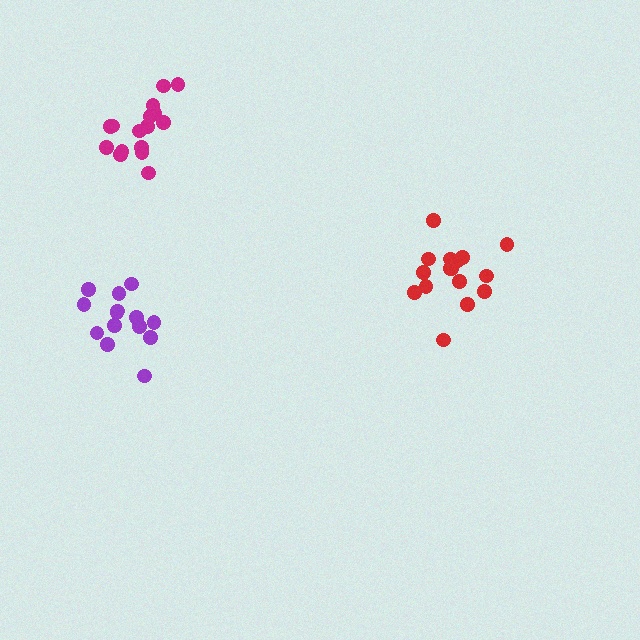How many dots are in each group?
Group 1: 14 dots, Group 2: 16 dots, Group 3: 16 dots (46 total).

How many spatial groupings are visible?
There are 3 spatial groupings.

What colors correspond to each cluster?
The clusters are colored: purple, magenta, red.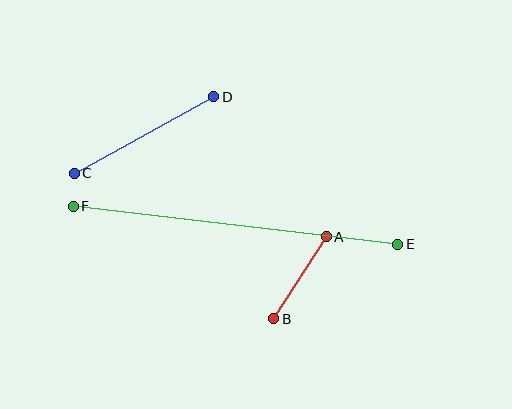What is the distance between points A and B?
The distance is approximately 98 pixels.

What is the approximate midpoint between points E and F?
The midpoint is at approximately (235, 225) pixels.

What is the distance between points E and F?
The distance is approximately 327 pixels.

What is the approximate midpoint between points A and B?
The midpoint is at approximately (300, 278) pixels.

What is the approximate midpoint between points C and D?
The midpoint is at approximately (144, 135) pixels.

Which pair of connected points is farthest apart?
Points E and F are farthest apart.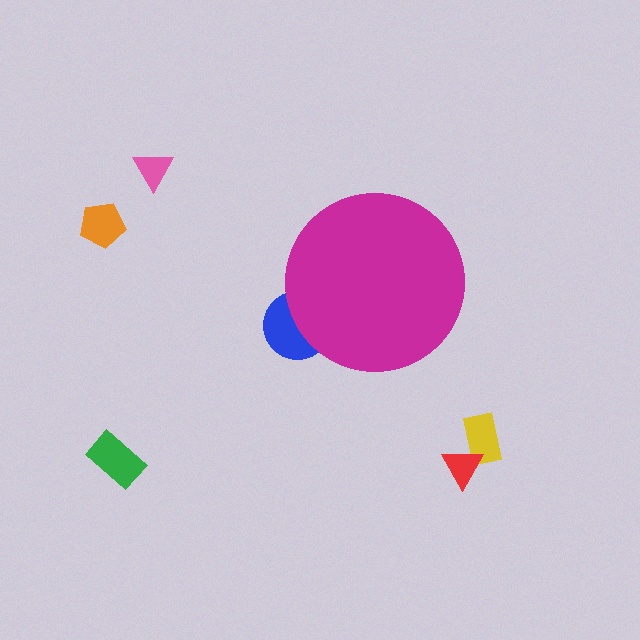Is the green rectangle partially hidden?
No, the green rectangle is fully visible.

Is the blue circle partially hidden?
Yes, the blue circle is partially hidden behind the magenta circle.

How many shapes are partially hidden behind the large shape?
1 shape is partially hidden.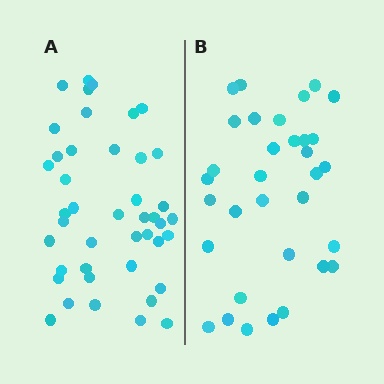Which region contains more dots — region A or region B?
Region A (the left region) has more dots.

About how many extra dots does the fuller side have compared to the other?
Region A has roughly 10 or so more dots than region B.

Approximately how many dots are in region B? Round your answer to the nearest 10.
About 30 dots. (The exact count is 33, which rounds to 30.)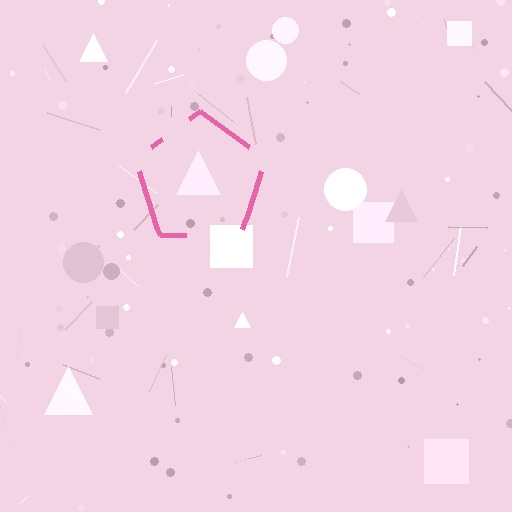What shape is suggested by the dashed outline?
The dashed outline suggests a pentagon.